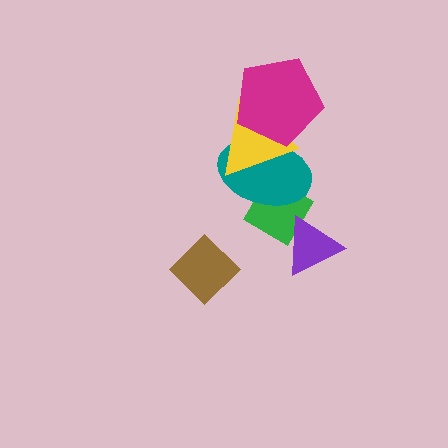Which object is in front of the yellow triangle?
The magenta pentagon is in front of the yellow triangle.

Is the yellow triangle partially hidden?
Yes, it is partially covered by another shape.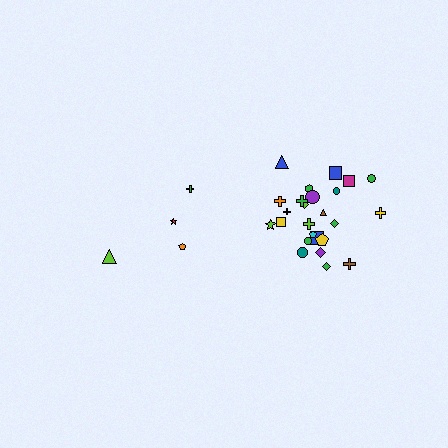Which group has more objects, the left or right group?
The right group.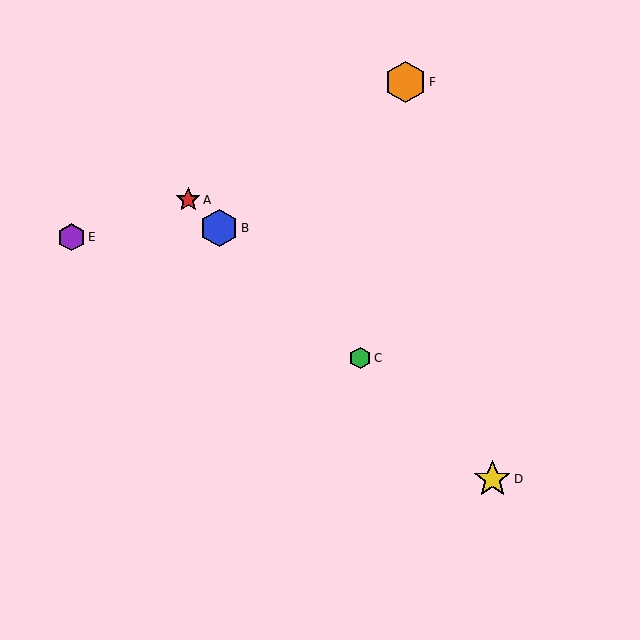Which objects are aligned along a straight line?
Objects A, B, C, D are aligned along a straight line.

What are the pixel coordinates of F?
Object F is at (405, 82).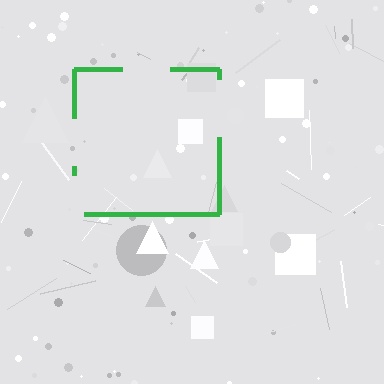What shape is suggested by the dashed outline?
The dashed outline suggests a square.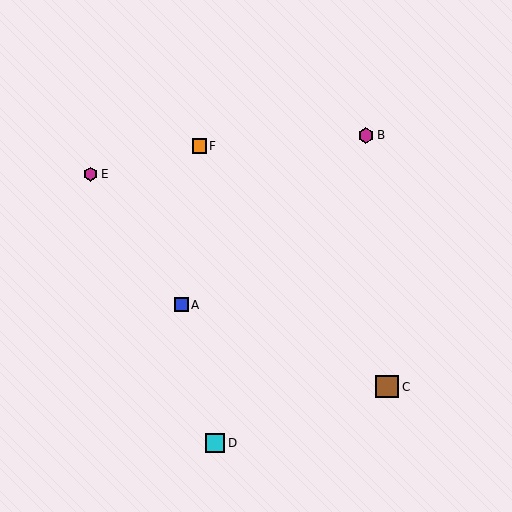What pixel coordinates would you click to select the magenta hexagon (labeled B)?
Click at (366, 135) to select the magenta hexagon B.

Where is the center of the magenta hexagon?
The center of the magenta hexagon is at (366, 135).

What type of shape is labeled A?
Shape A is a blue square.